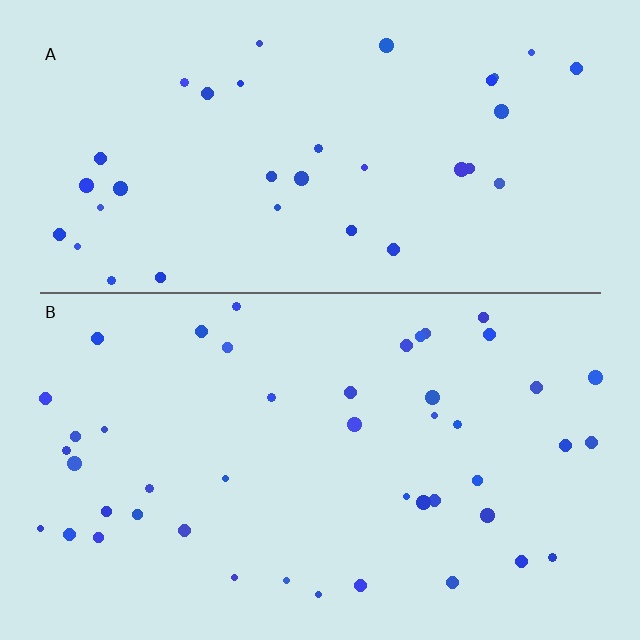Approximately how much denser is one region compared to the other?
Approximately 1.3× — region B over region A.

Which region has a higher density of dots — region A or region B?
B (the bottom).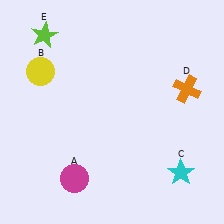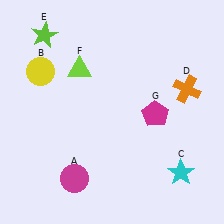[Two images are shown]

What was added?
A lime triangle (F), a magenta pentagon (G) were added in Image 2.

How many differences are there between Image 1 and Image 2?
There are 2 differences between the two images.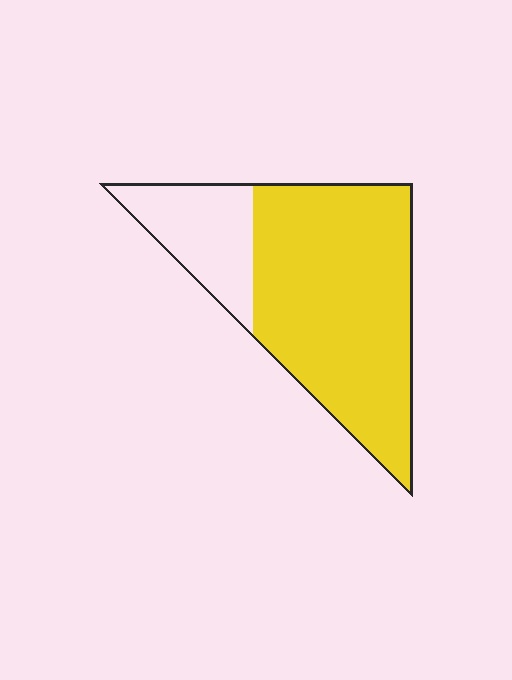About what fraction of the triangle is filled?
About three quarters (3/4).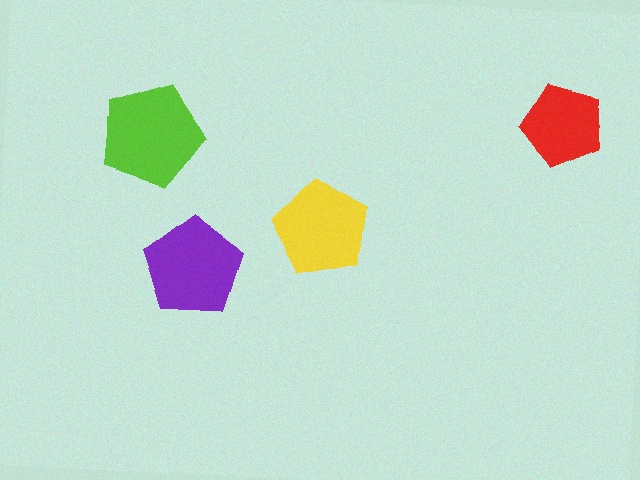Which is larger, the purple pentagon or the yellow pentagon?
The purple one.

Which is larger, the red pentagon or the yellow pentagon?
The yellow one.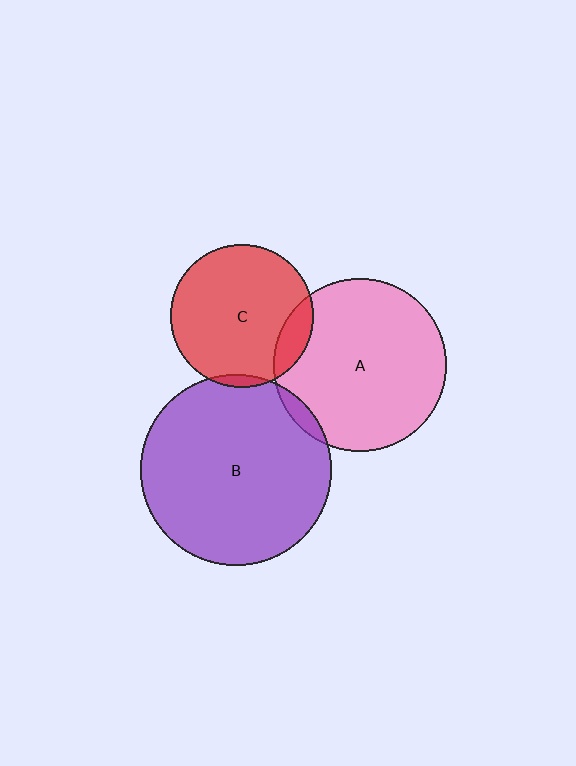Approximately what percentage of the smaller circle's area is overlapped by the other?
Approximately 5%.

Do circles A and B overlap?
Yes.